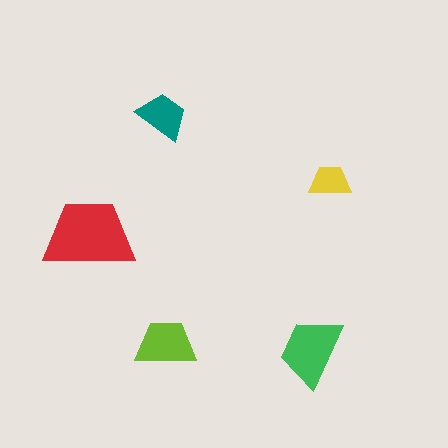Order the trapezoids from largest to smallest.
the red one, the green one, the lime one, the teal one, the yellow one.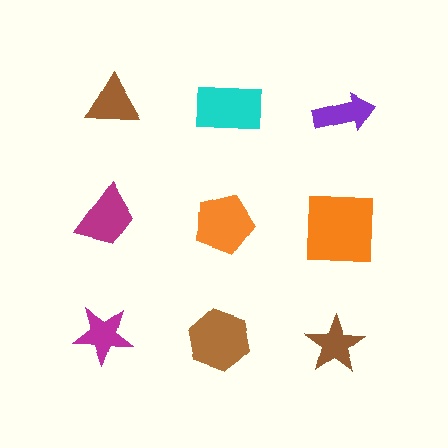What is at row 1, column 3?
A purple arrow.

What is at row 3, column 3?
A brown star.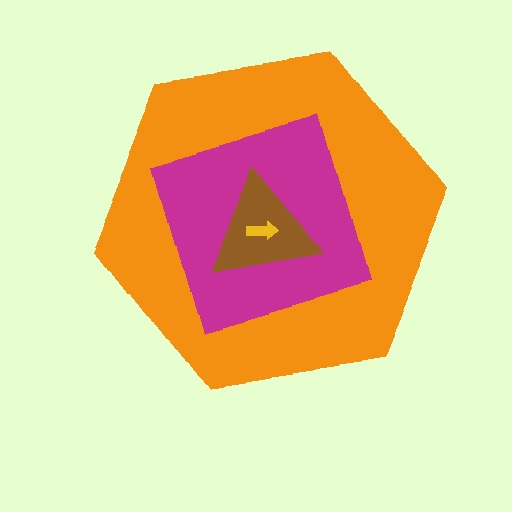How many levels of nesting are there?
4.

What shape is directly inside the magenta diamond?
The brown triangle.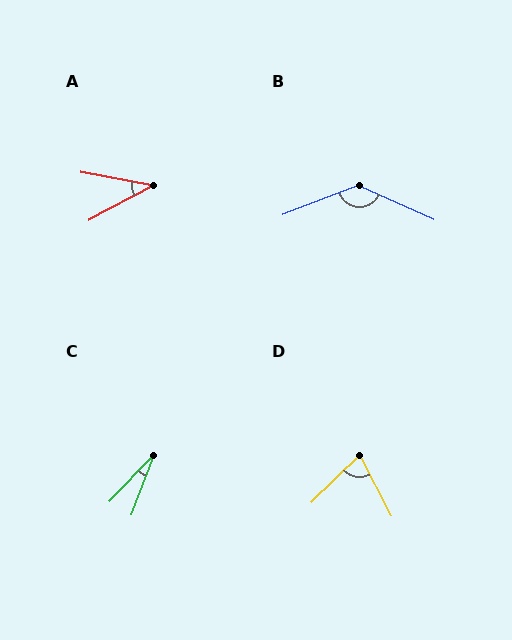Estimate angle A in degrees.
Approximately 39 degrees.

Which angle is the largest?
B, at approximately 135 degrees.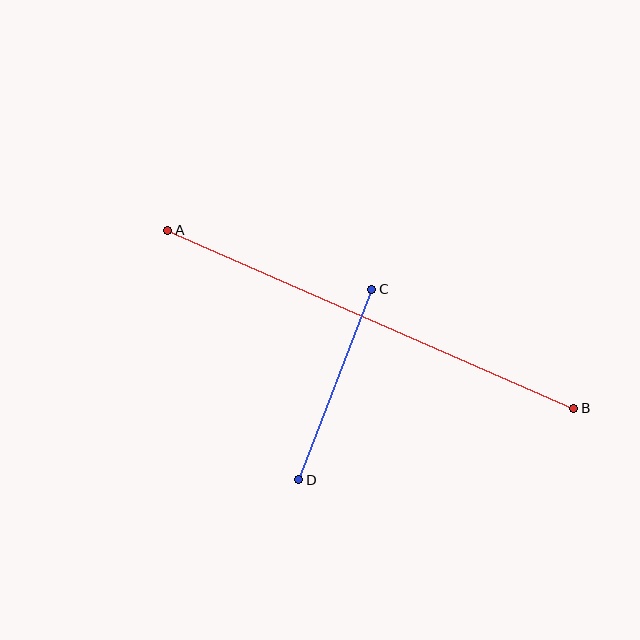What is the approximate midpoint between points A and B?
The midpoint is at approximately (371, 319) pixels.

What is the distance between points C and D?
The distance is approximately 204 pixels.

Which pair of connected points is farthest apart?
Points A and B are farthest apart.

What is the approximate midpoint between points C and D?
The midpoint is at approximately (335, 384) pixels.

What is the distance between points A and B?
The distance is approximately 443 pixels.